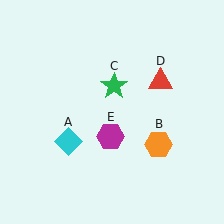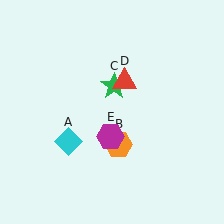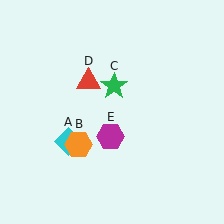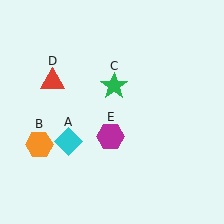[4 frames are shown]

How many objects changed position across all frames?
2 objects changed position: orange hexagon (object B), red triangle (object D).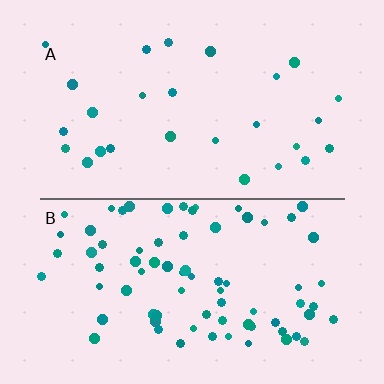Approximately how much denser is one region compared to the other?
Approximately 2.9× — region B over region A.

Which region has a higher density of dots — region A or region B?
B (the bottom).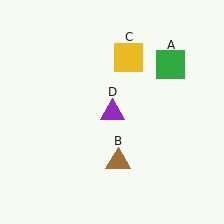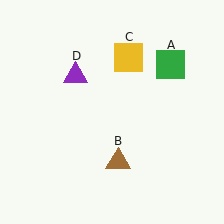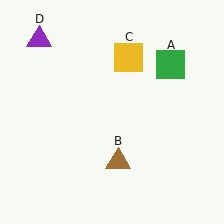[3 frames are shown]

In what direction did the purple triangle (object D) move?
The purple triangle (object D) moved up and to the left.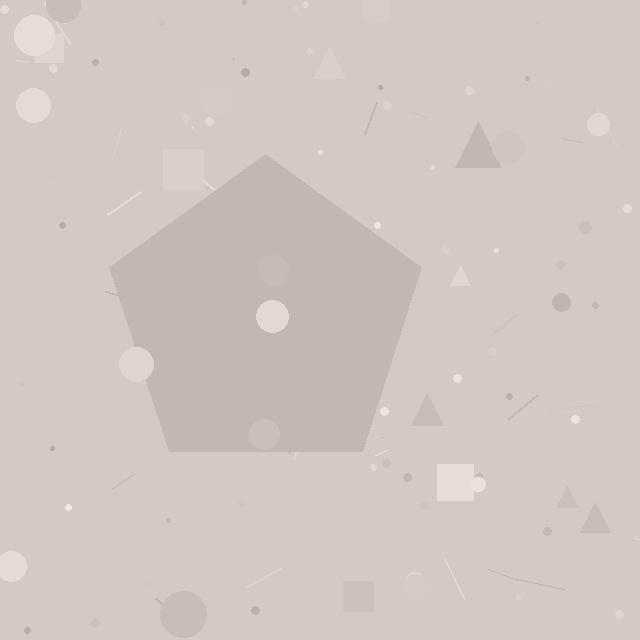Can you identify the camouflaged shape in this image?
The camouflaged shape is a pentagon.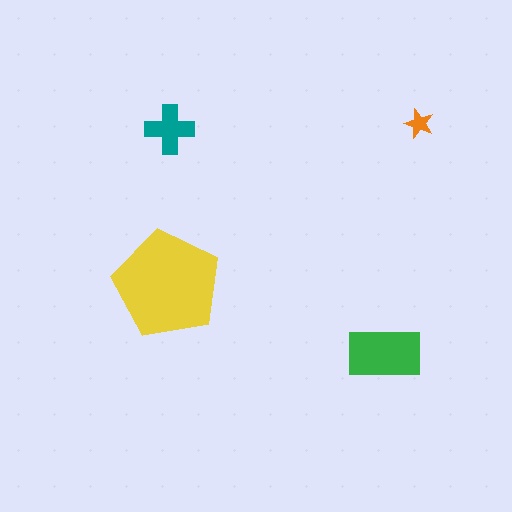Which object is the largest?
The yellow pentagon.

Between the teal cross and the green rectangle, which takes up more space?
The green rectangle.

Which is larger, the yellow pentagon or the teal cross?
The yellow pentagon.